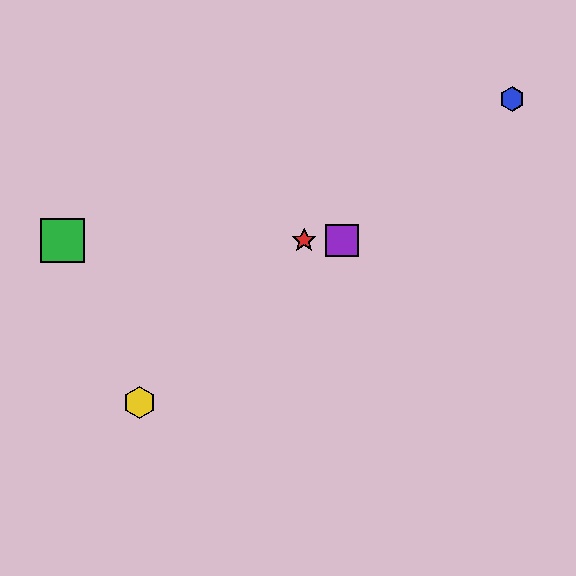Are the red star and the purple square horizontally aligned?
Yes, both are at y≈240.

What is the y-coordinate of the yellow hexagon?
The yellow hexagon is at y≈403.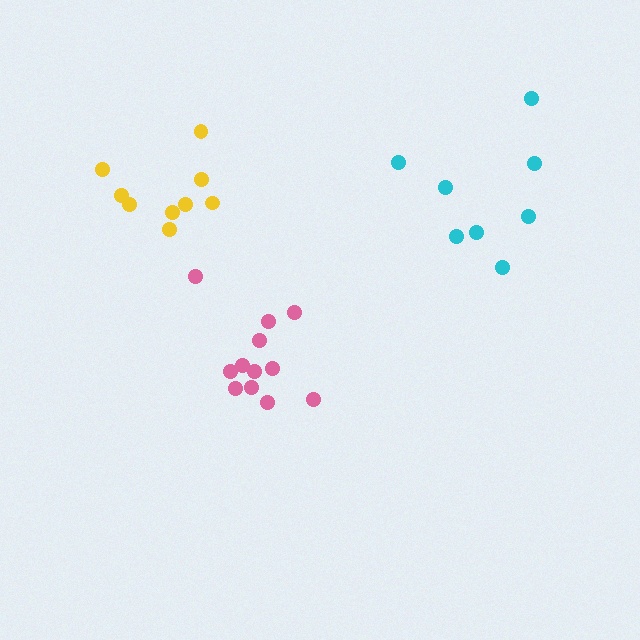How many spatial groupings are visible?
There are 3 spatial groupings.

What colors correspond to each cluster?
The clusters are colored: pink, yellow, cyan.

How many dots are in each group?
Group 1: 12 dots, Group 2: 9 dots, Group 3: 8 dots (29 total).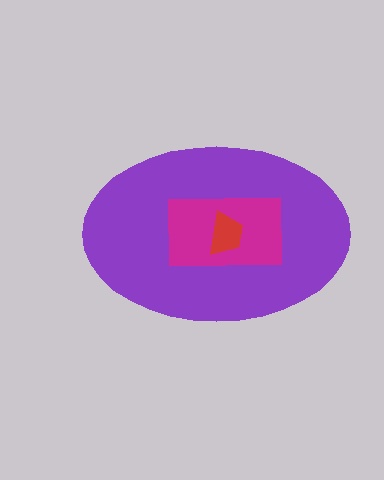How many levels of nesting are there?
3.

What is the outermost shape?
The purple ellipse.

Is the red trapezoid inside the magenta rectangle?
Yes.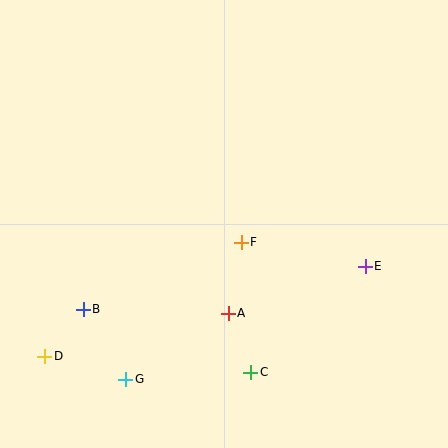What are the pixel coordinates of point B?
Point B is at (83, 309).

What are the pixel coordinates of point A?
Point A is at (228, 313).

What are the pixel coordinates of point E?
Point E is at (365, 266).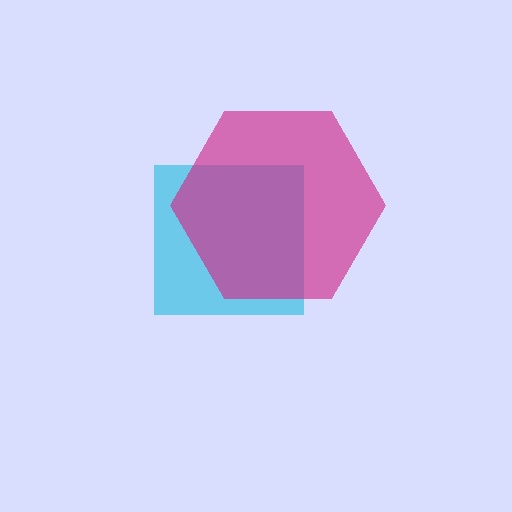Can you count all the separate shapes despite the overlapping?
Yes, there are 2 separate shapes.